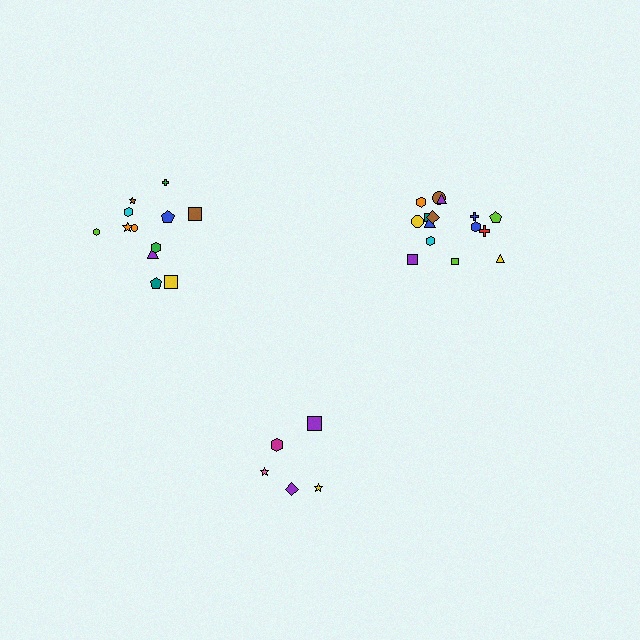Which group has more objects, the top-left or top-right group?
The top-right group.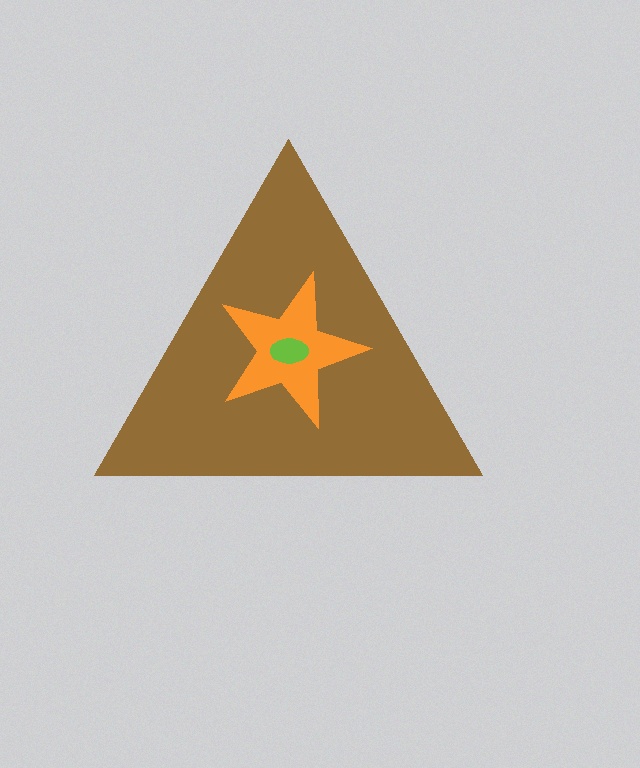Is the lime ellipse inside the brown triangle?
Yes.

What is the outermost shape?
The brown triangle.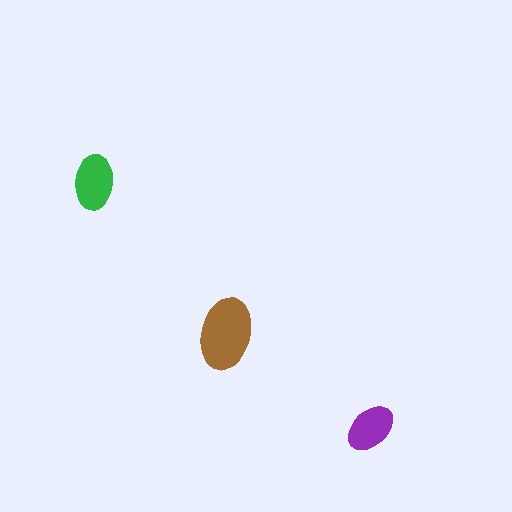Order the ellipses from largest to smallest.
the brown one, the green one, the purple one.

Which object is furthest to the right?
The purple ellipse is rightmost.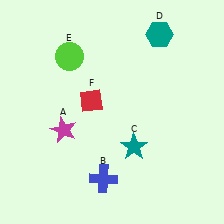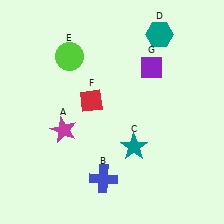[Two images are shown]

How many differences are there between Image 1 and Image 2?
There is 1 difference between the two images.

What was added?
A purple diamond (G) was added in Image 2.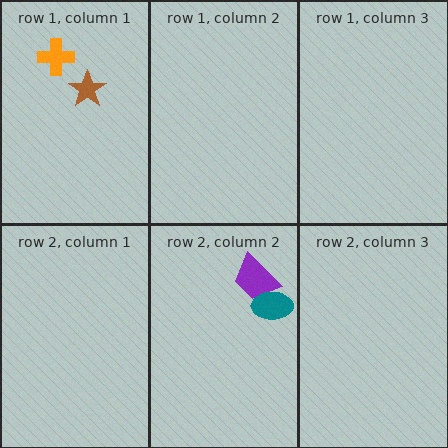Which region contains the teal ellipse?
The row 2, column 2 region.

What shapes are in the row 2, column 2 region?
The purple trapezoid, the teal ellipse.